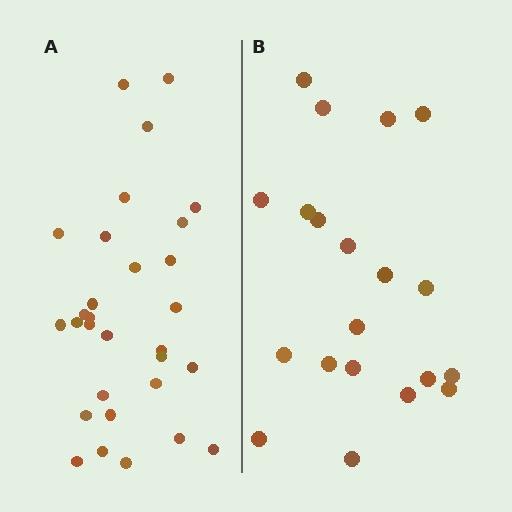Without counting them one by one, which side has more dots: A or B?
Region A (the left region) has more dots.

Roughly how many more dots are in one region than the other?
Region A has roughly 10 or so more dots than region B.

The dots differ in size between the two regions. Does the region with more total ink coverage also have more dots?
No. Region B has more total ink coverage because its dots are larger, but region A actually contains more individual dots. Total area can be misleading — the number of items is what matters here.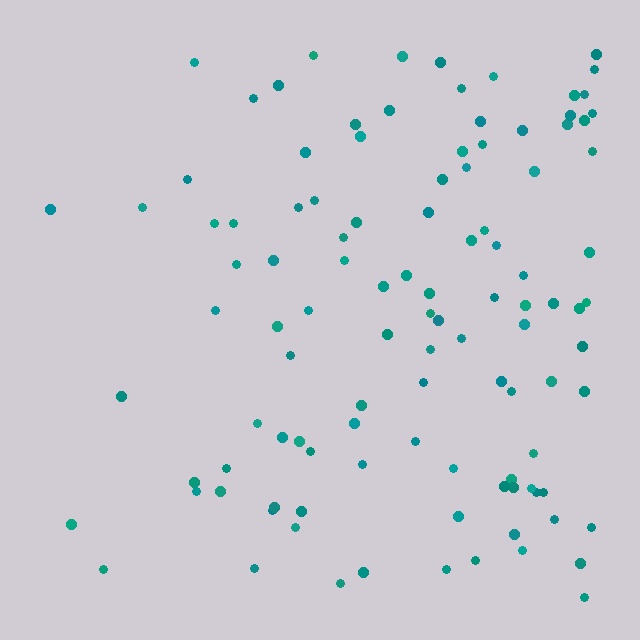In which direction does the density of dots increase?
From left to right, with the right side densest.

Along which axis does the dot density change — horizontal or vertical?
Horizontal.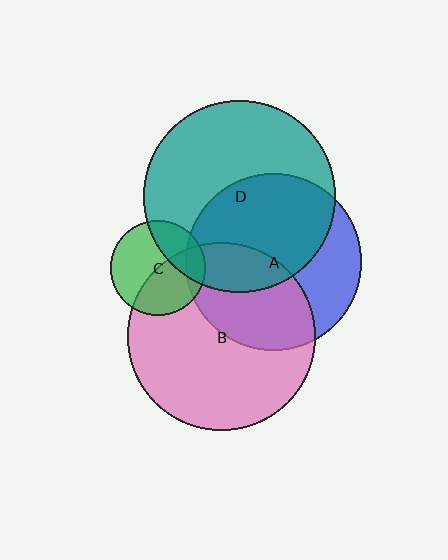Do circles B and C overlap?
Yes.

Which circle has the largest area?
Circle D (teal).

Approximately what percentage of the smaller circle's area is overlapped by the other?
Approximately 45%.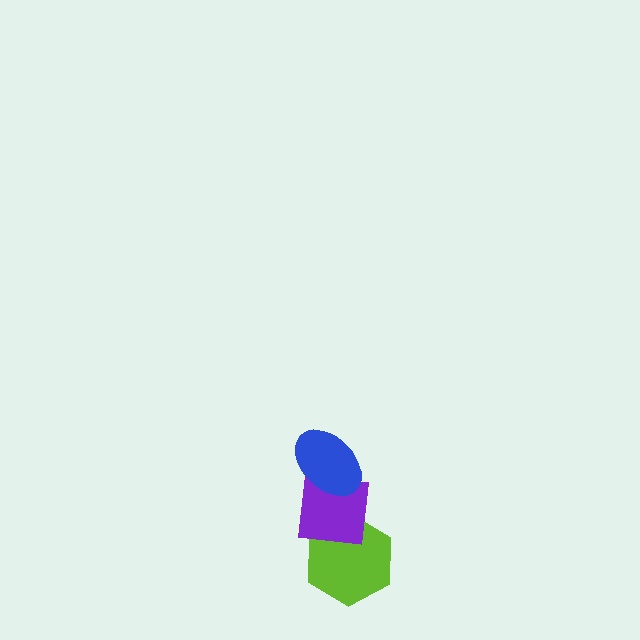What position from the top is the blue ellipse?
The blue ellipse is 1st from the top.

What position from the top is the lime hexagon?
The lime hexagon is 3rd from the top.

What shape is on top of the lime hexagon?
The purple square is on top of the lime hexagon.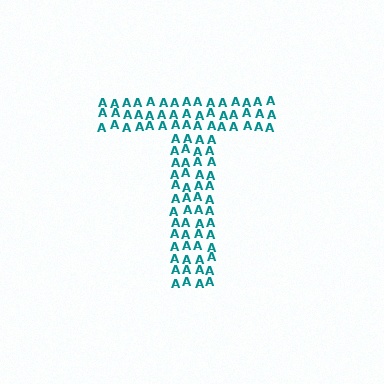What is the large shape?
The large shape is the letter T.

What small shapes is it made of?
It is made of small letter A's.